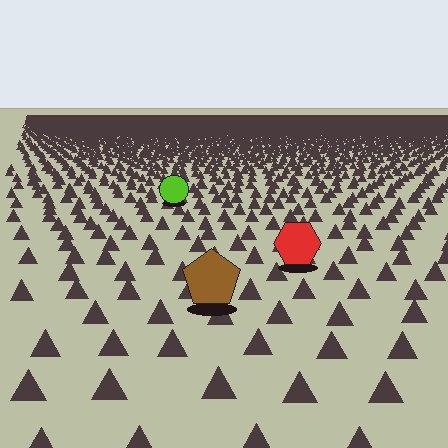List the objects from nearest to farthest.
From nearest to farthest: the brown pentagon, the red hexagon, the lime circle.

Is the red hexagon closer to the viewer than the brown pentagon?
No. The brown pentagon is closer — you can tell from the texture gradient: the ground texture is coarser near it.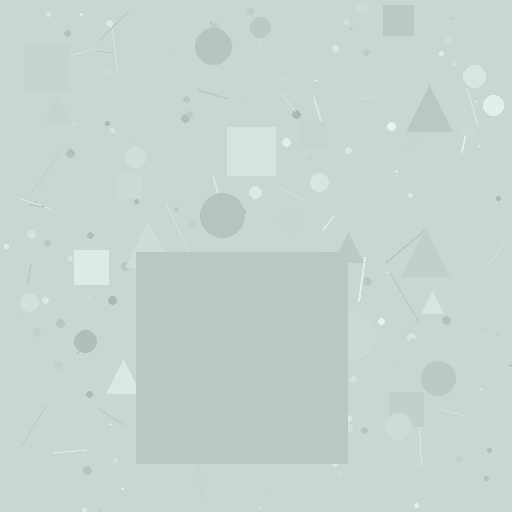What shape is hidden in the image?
A square is hidden in the image.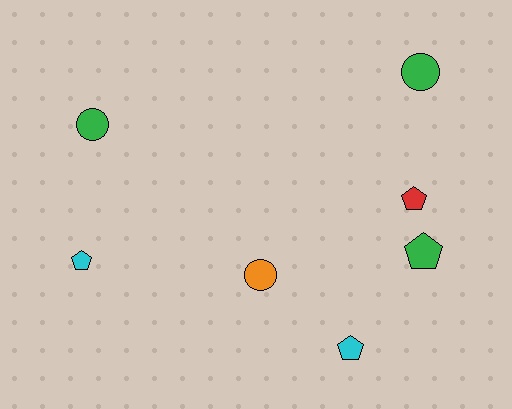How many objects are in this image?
There are 7 objects.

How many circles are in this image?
There are 3 circles.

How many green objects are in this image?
There are 3 green objects.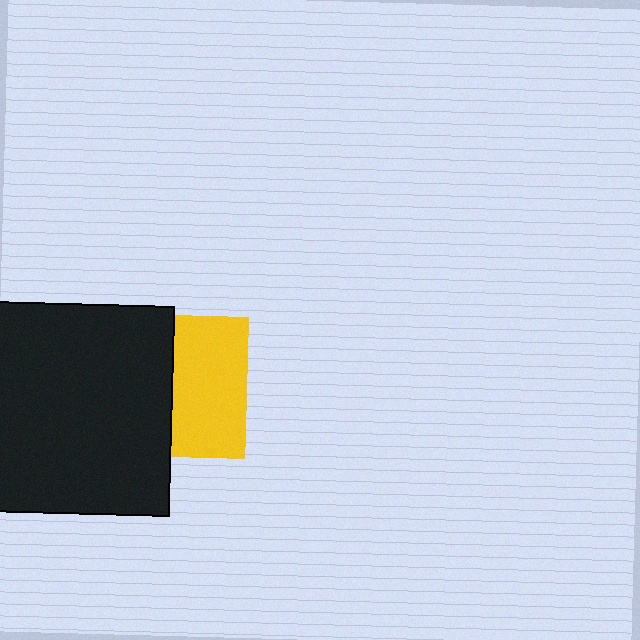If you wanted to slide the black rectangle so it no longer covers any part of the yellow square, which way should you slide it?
Slide it left — that is the most direct way to separate the two shapes.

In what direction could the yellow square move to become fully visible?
The yellow square could move right. That would shift it out from behind the black rectangle entirely.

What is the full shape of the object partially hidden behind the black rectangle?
The partially hidden object is a yellow square.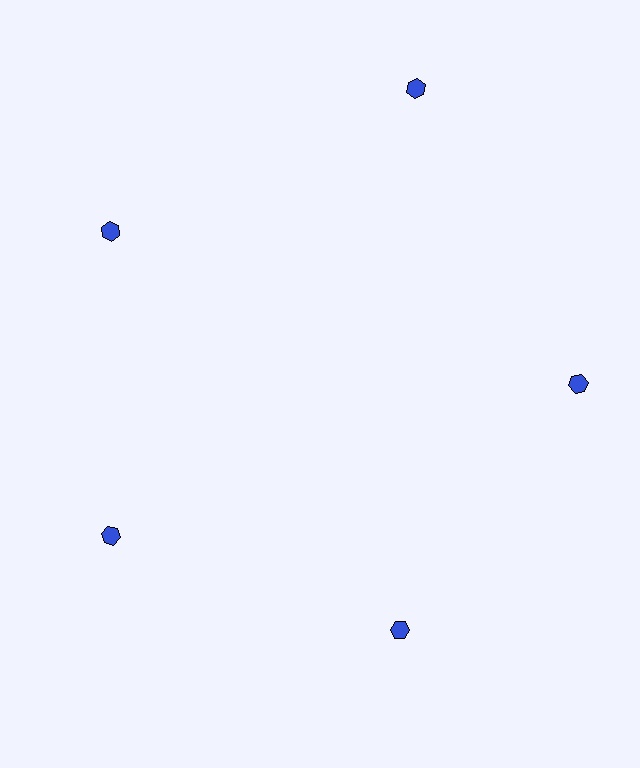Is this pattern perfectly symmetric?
No. The 5 blue hexagons are arranged in a ring, but one element near the 1 o'clock position is pushed outward from the center, breaking the 5-fold rotational symmetry.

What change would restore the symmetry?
The symmetry would be restored by moving it inward, back onto the ring so that all 5 hexagons sit at equal angles and equal distance from the center.